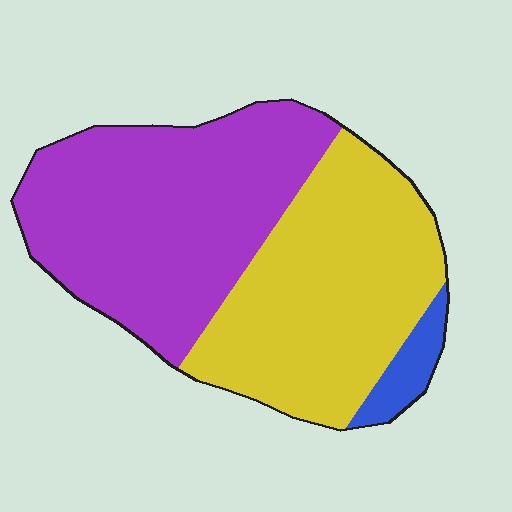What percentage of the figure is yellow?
Yellow takes up between a third and a half of the figure.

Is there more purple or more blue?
Purple.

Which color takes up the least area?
Blue, at roughly 5%.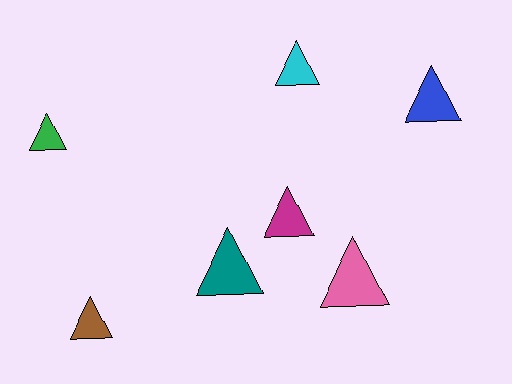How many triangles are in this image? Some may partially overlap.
There are 7 triangles.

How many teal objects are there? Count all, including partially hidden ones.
There is 1 teal object.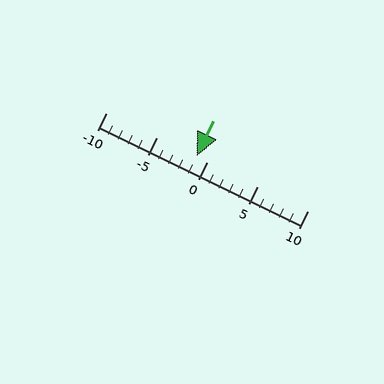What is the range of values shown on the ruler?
The ruler shows values from -10 to 10.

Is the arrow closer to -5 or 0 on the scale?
The arrow is closer to 0.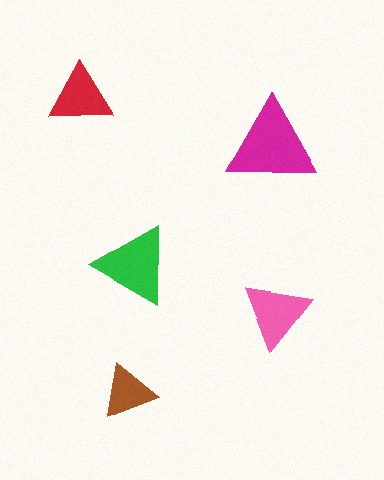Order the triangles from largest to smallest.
the magenta one, the green one, the pink one, the red one, the brown one.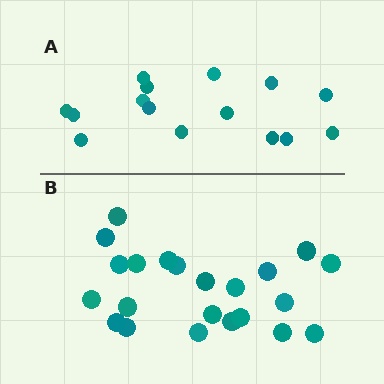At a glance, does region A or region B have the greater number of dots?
Region B (the bottom region) has more dots.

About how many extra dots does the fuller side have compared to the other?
Region B has roughly 8 or so more dots than region A.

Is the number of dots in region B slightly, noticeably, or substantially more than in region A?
Region B has substantially more. The ratio is roughly 1.5 to 1.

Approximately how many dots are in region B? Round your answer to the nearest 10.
About 20 dots. (The exact count is 22, which rounds to 20.)